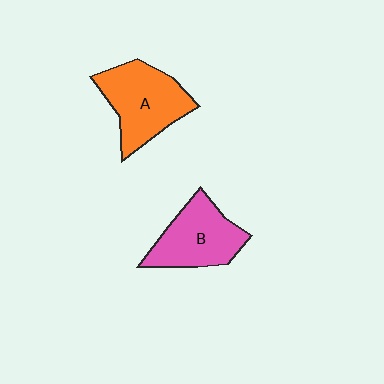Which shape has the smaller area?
Shape B (pink).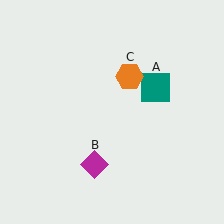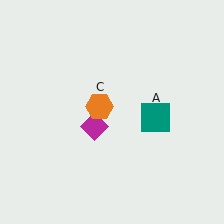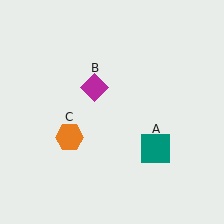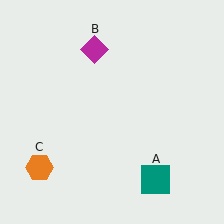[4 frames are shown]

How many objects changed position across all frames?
3 objects changed position: teal square (object A), magenta diamond (object B), orange hexagon (object C).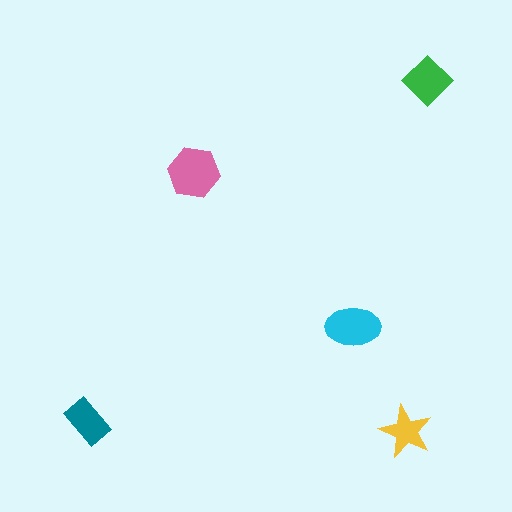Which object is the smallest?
The yellow star.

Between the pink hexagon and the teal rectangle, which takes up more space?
The pink hexagon.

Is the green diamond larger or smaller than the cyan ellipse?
Smaller.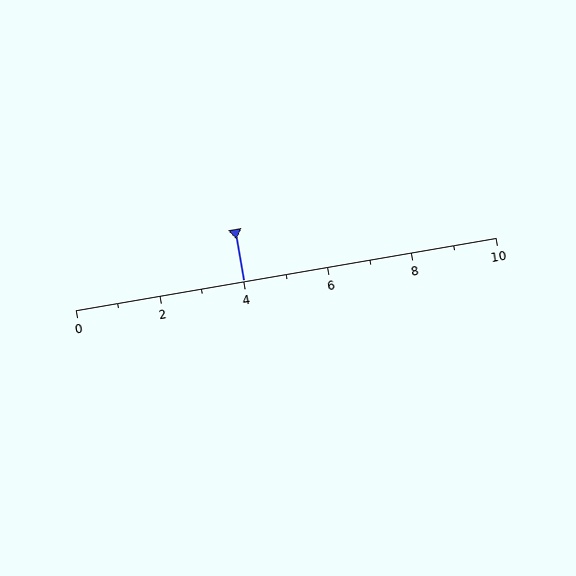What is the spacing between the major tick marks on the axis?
The major ticks are spaced 2 apart.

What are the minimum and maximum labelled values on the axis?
The axis runs from 0 to 10.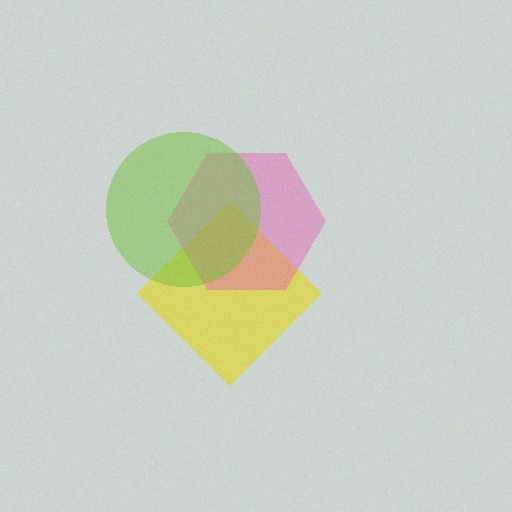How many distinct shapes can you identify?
There are 3 distinct shapes: a yellow diamond, a pink hexagon, a lime circle.